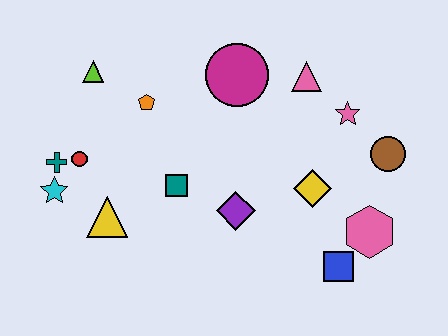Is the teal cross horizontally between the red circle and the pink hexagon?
No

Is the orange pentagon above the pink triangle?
No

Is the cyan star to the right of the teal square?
No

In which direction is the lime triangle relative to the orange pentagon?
The lime triangle is to the left of the orange pentagon.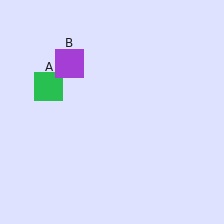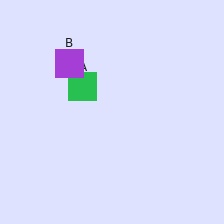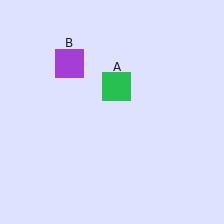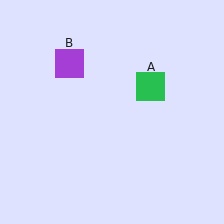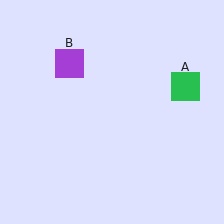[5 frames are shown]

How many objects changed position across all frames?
1 object changed position: green square (object A).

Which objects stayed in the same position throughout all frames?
Purple square (object B) remained stationary.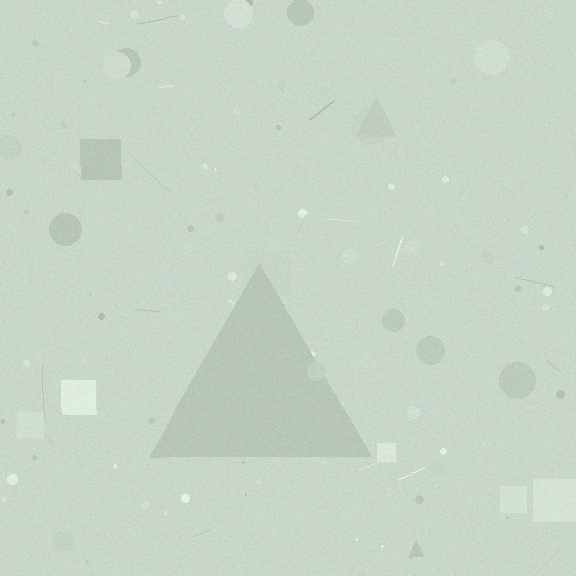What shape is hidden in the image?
A triangle is hidden in the image.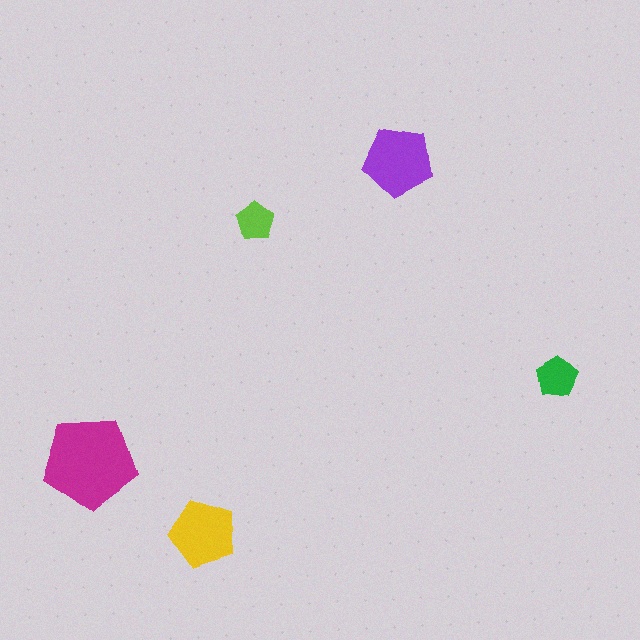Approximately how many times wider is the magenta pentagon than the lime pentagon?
About 2.5 times wider.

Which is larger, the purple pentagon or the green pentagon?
The purple one.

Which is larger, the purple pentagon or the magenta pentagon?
The magenta one.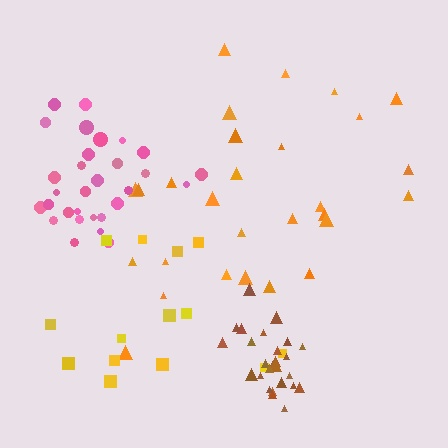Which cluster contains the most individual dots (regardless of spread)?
Pink (30).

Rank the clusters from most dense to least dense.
brown, pink, orange, yellow.